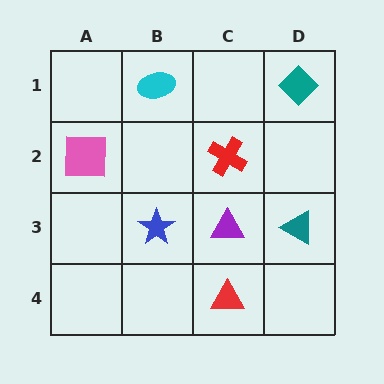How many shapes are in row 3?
3 shapes.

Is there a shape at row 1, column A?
No, that cell is empty.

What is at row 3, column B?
A blue star.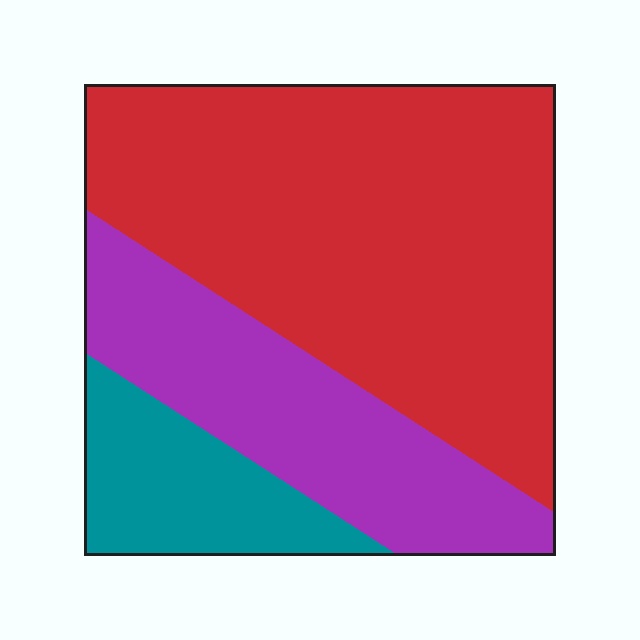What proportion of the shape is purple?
Purple covers 27% of the shape.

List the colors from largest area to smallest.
From largest to smallest: red, purple, teal.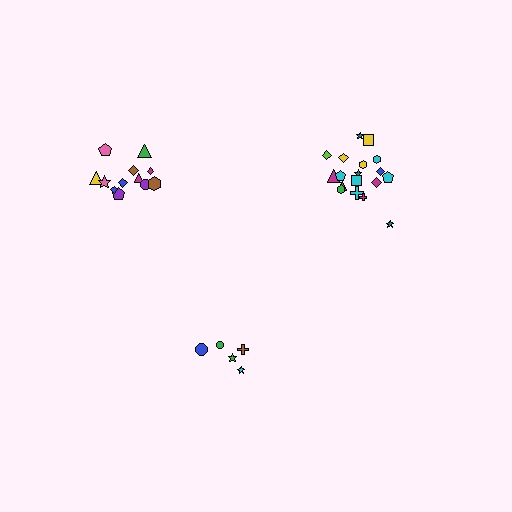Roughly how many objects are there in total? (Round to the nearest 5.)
Roughly 35 objects in total.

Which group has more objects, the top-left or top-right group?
The top-right group.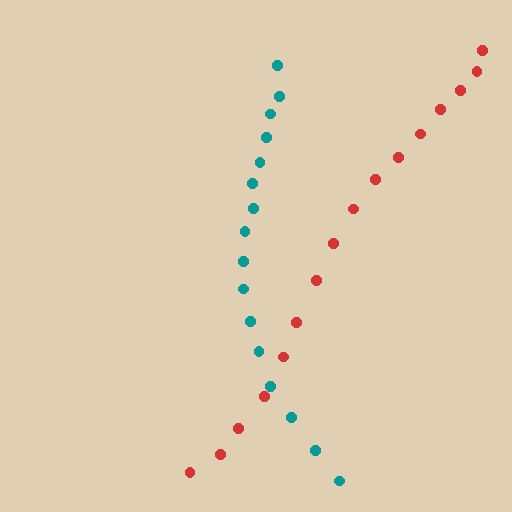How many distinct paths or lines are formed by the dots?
There are 2 distinct paths.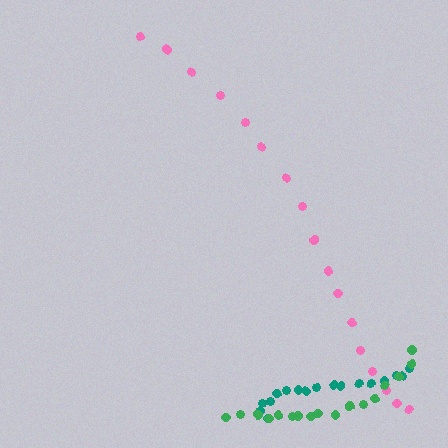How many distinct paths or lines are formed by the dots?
There are 3 distinct paths.